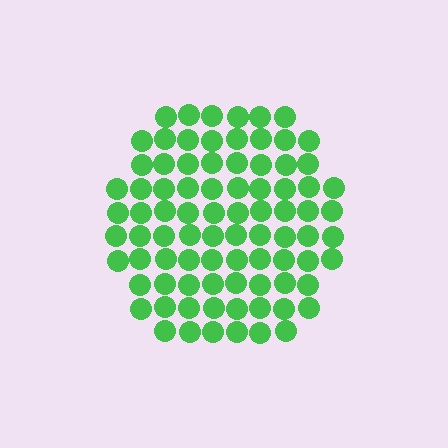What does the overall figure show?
The overall figure shows a hexagon.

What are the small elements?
The small elements are circles.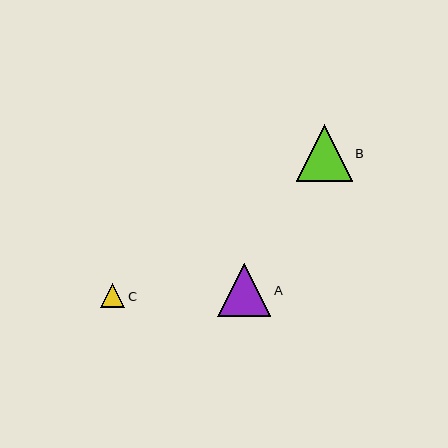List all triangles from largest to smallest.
From largest to smallest: B, A, C.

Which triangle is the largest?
Triangle B is the largest with a size of approximately 56 pixels.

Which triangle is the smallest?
Triangle C is the smallest with a size of approximately 24 pixels.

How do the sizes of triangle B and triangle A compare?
Triangle B and triangle A are approximately the same size.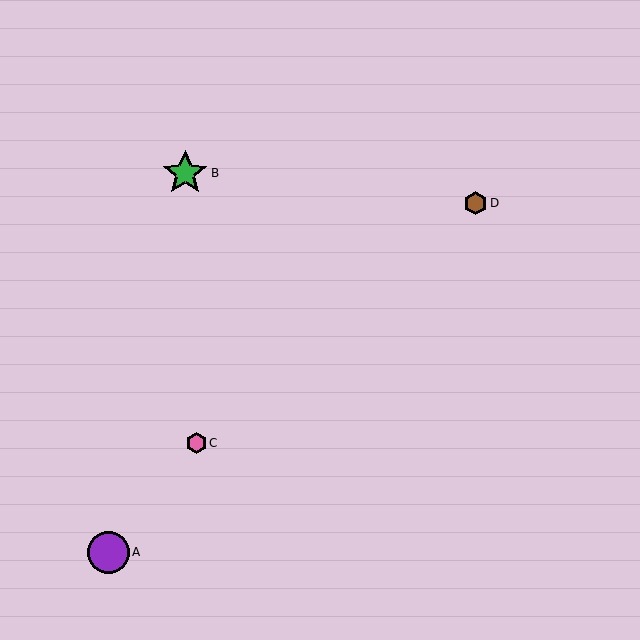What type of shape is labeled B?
Shape B is a green star.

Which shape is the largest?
The green star (labeled B) is the largest.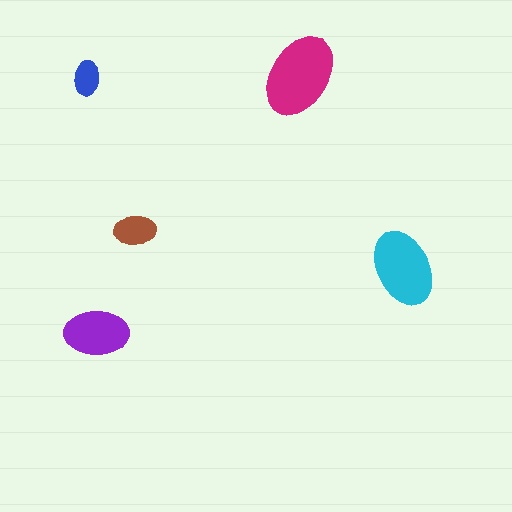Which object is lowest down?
The purple ellipse is bottommost.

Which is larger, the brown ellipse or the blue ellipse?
The brown one.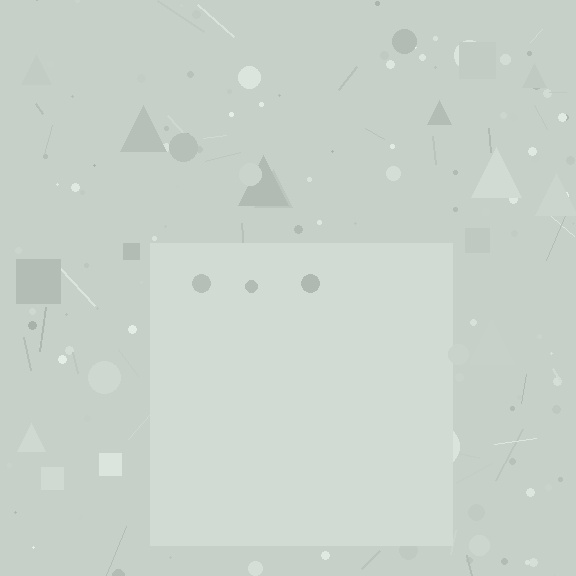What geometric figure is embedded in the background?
A square is embedded in the background.